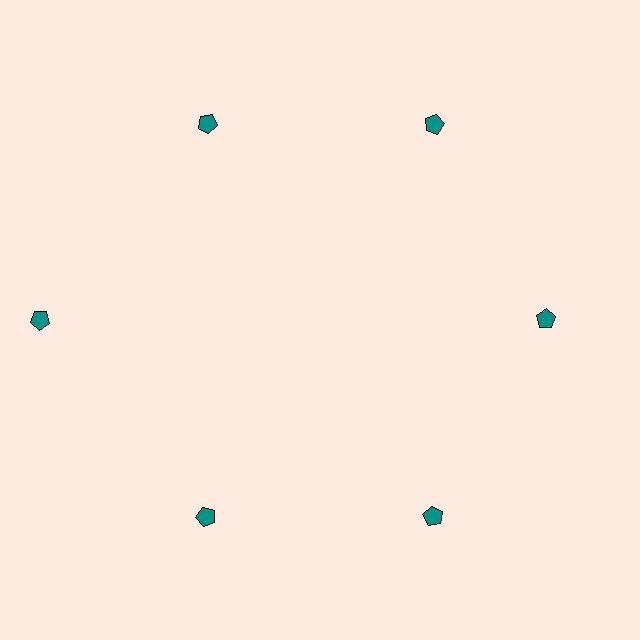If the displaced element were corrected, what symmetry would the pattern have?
It would have 6-fold rotational symmetry — the pattern would map onto itself every 60 degrees.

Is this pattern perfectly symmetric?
No. The 6 teal pentagons are arranged in a ring, but one element near the 9 o'clock position is pushed outward from the center, breaking the 6-fold rotational symmetry.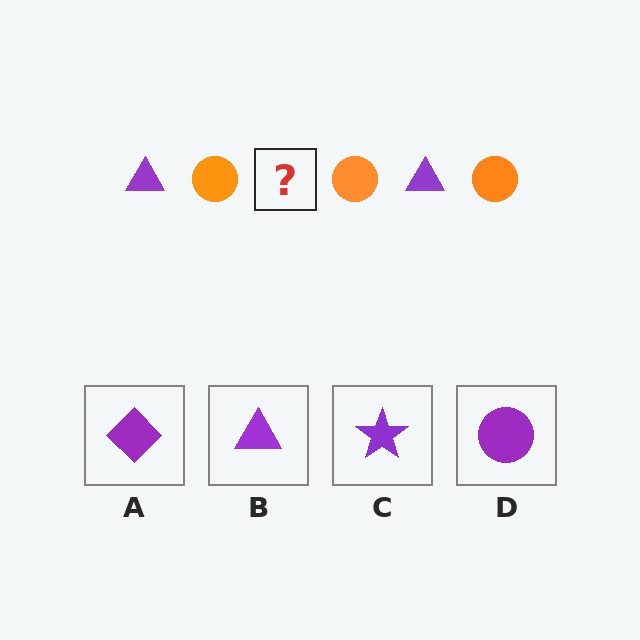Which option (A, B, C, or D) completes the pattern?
B.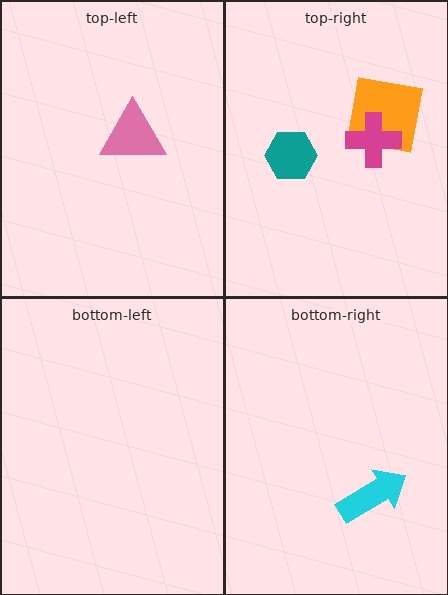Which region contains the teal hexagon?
The top-right region.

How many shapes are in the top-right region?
3.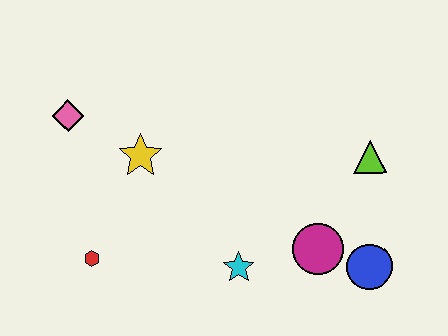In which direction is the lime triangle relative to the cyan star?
The lime triangle is to the right of the cyan star.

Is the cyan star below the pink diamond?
Yes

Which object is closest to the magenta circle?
The blue circle is closest to the magenta circle.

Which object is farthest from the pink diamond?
The blue circle is farthest from the pink diamond.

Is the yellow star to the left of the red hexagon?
No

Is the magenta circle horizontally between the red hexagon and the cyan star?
No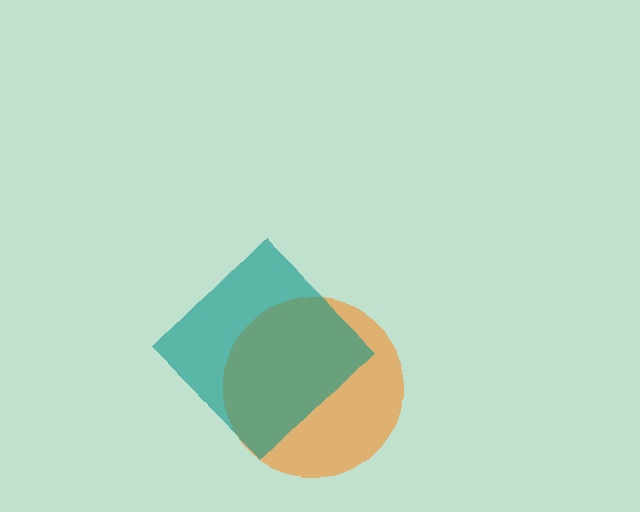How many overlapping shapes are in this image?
There are 2 overlapping shapes in the image.